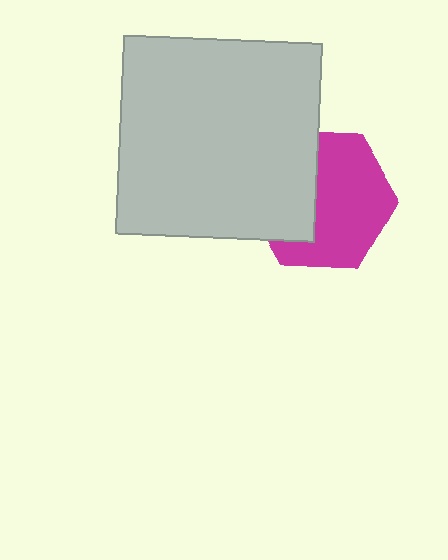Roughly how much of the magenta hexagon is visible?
About half of it is visible (roughly 60%).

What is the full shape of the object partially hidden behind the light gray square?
The partially hidden object is a magenta hexagon.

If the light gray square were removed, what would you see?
You would see the complete magenta hexagon.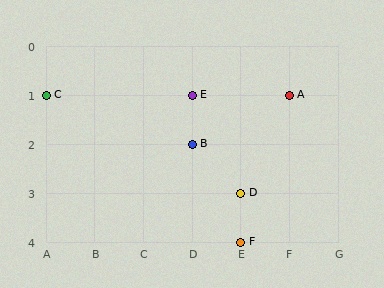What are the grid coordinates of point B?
Point B is at grid coordinates (D, 2).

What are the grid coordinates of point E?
Point E is at grid coordinates (D, 1).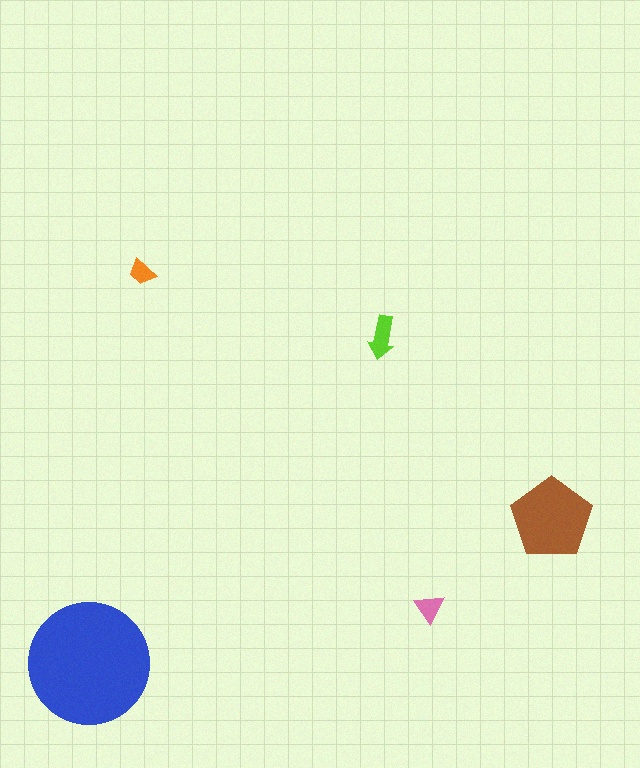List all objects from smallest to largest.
The orange trapezoid, the pink triangle, the lime arrow, the brown pentagon, the blue circle.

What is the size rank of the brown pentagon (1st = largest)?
2nd.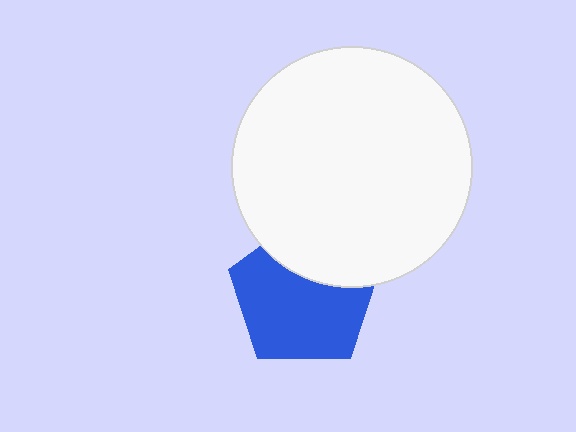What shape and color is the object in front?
The object in front is a white circle.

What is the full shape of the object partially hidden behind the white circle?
The partially hidden object is a blue pentagon.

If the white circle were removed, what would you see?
You would see the complete blue pentagon.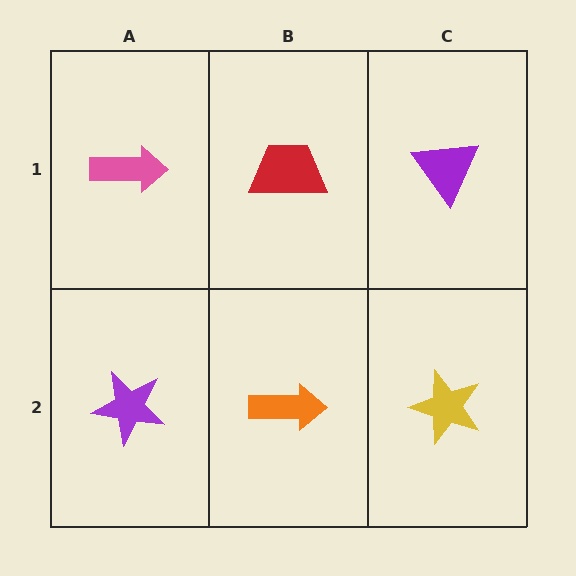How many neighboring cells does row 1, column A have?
2.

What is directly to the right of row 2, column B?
A yellow star.